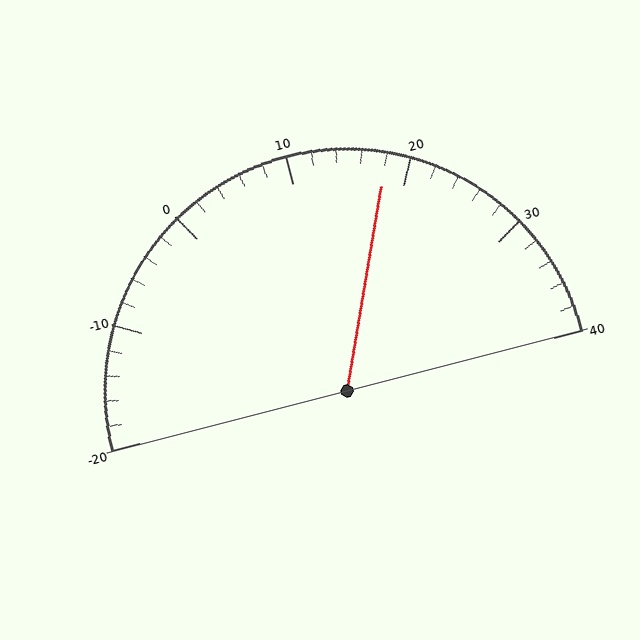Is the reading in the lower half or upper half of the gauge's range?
The reading is in the upper half of the range (-20 to 40).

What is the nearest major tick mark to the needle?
The nearest major tick mark is 20.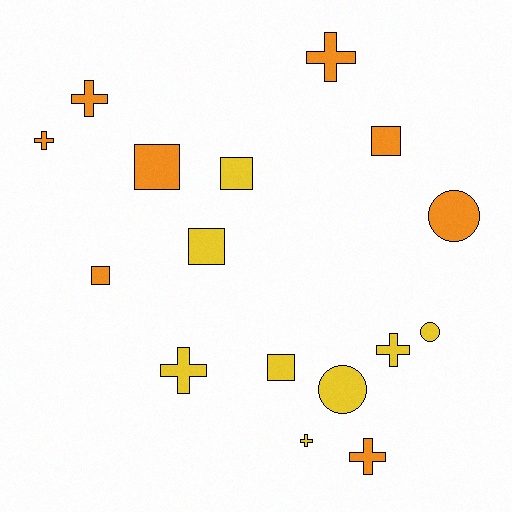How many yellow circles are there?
There are 2 yellow circles.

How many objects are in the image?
There are 16 objects.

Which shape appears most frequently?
Cross, with 7 objects.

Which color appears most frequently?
Yellow, with 8 objects.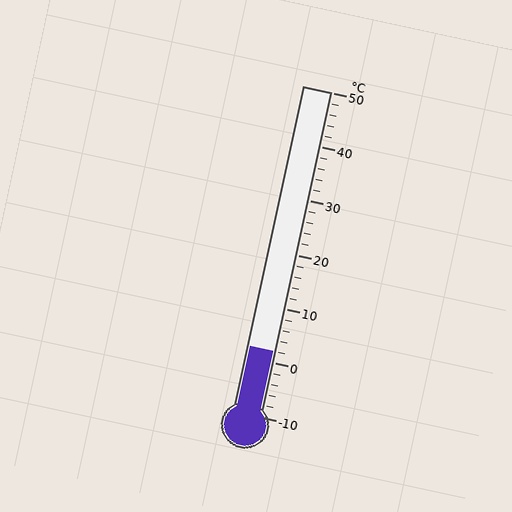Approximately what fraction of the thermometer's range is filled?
The thermometer is filled to approximately 20% of its range.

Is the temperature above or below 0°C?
The temperature is above 0°C.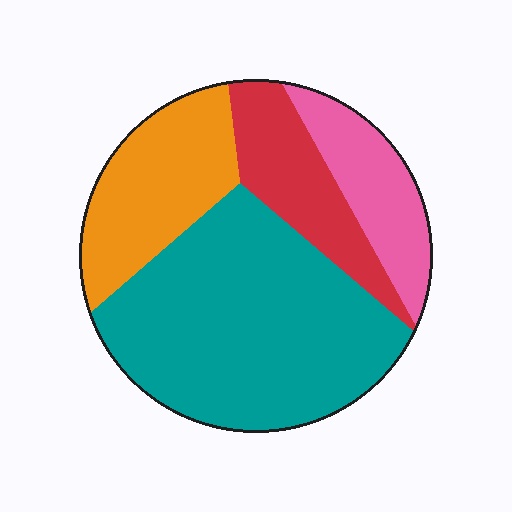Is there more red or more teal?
Teal.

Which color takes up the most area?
Teal, at roughly 50%.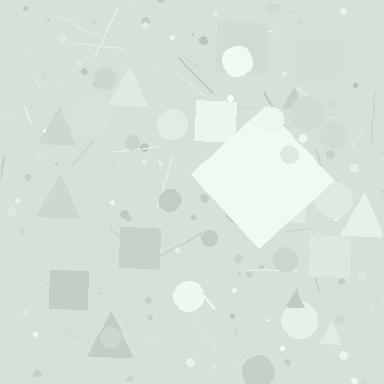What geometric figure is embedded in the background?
A diamond is embedded in the background.